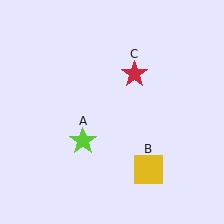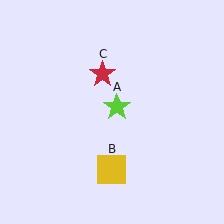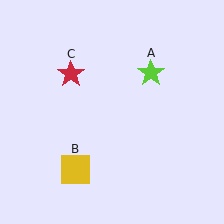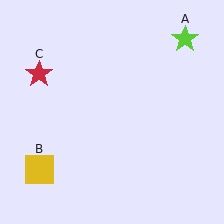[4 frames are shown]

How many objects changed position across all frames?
3 objects changed position: lime star (object A), yellow square (object B), red star (object C).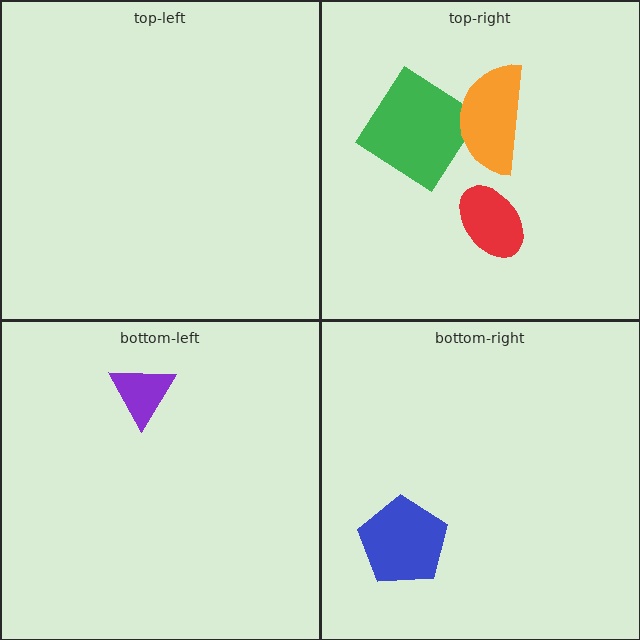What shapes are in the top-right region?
The green diamond, the orange semicircle, the red ellipse.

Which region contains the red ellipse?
The top-right region.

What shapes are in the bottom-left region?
The purple triangle.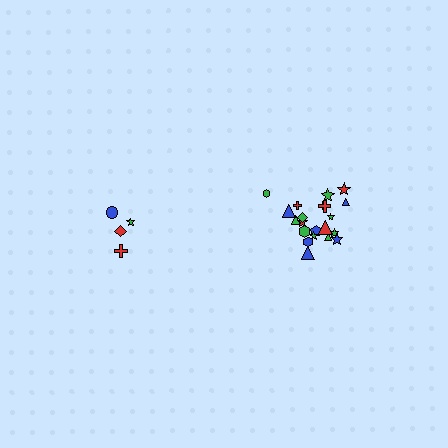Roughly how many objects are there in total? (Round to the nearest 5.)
Roughly 25 objects in total.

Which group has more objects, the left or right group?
The right group.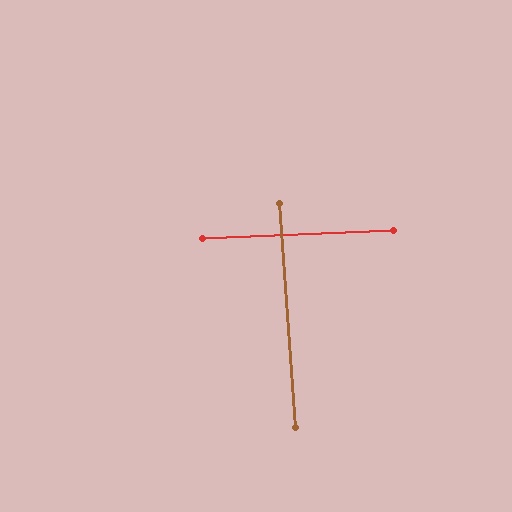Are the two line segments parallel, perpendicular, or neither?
Perpendicular — they meet at approximately 88°.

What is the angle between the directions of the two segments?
Approximately 88 degrees.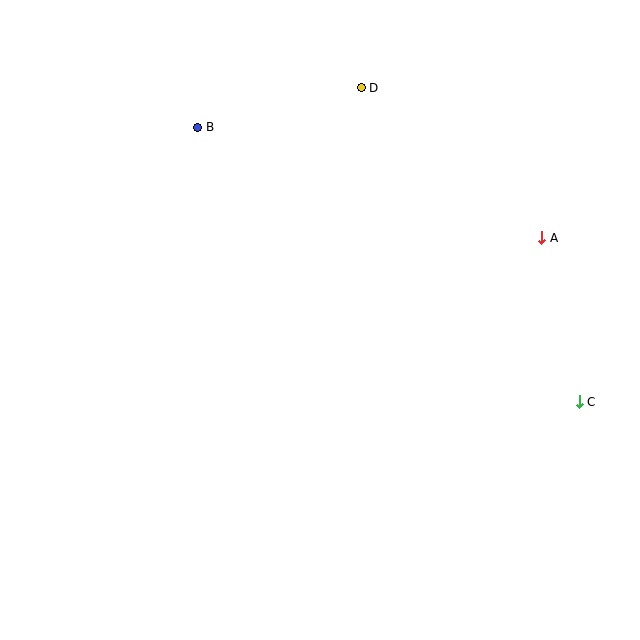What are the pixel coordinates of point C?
Point C is at (579, 402).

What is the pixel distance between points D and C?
The distance between D and C is 382 pixels.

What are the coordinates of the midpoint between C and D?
The midpoint between C and D is at (470, 245).